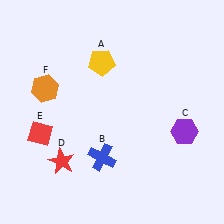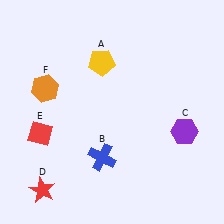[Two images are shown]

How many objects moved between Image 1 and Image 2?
1 object moved between the two images.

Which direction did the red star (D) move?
The red star (D) moved down.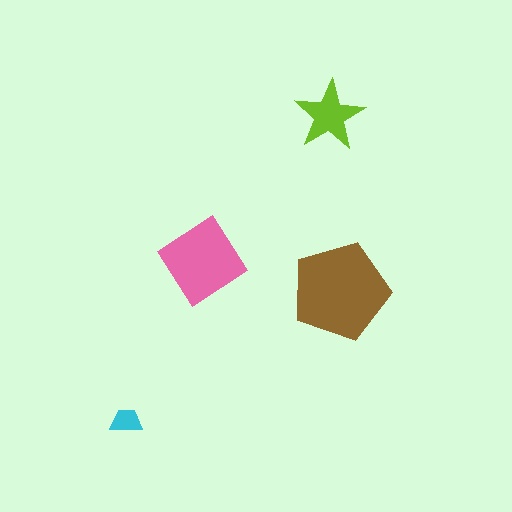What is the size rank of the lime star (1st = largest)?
3rd.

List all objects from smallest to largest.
The cyan trapezoid, the lime star, the pink diamond, the brown pentagon.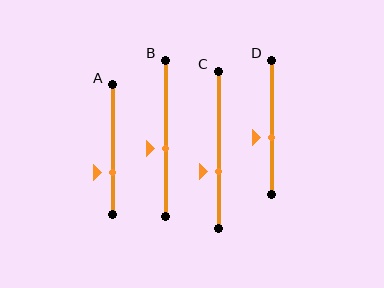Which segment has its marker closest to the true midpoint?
Segment B has its marker closest to the true midpoint.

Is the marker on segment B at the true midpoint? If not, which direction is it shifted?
No, the marker on segment B is shifted downward by about 7% of the segment length.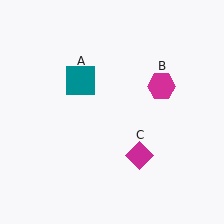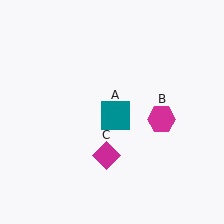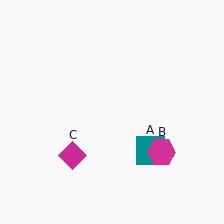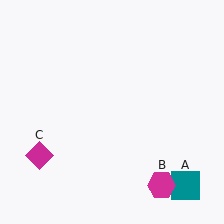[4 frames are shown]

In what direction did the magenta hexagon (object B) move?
The magenta hexagon (object B) moved down.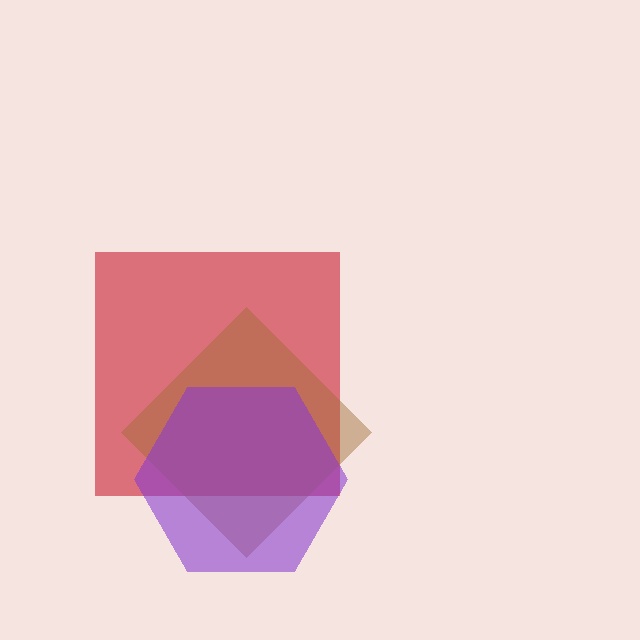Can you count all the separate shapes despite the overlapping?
Yes, there are 3 separate shapes.